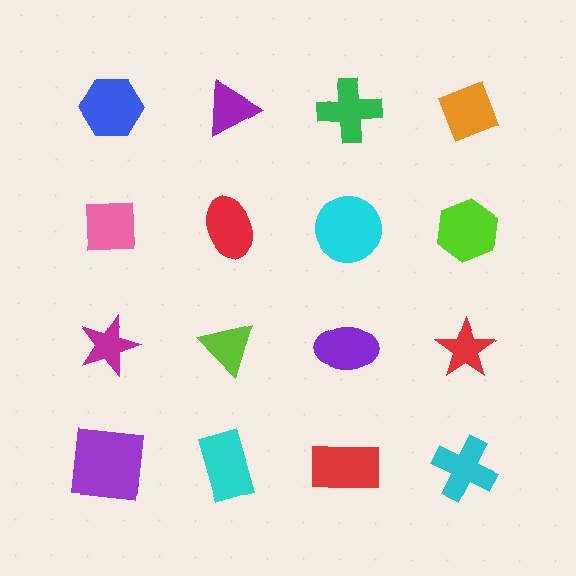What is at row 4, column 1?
A purple square.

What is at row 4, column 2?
A cyan rectangle.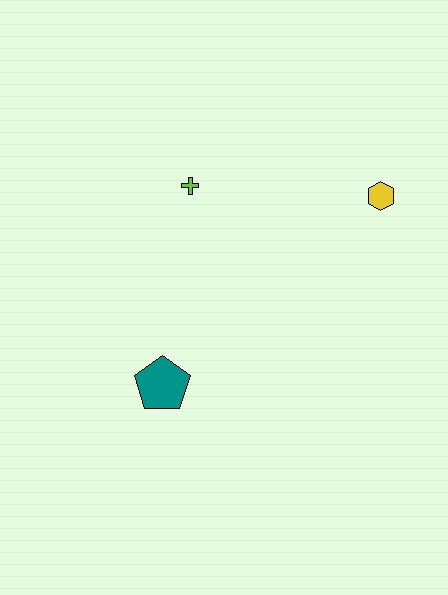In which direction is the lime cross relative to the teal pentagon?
The lime cross is above the teal pentagon.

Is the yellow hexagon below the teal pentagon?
No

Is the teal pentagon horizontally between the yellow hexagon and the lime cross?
No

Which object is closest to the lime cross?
The yellow hexagon is closest to the lime cross.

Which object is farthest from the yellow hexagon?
The teal pentagon is farthest from the yellow hexagon.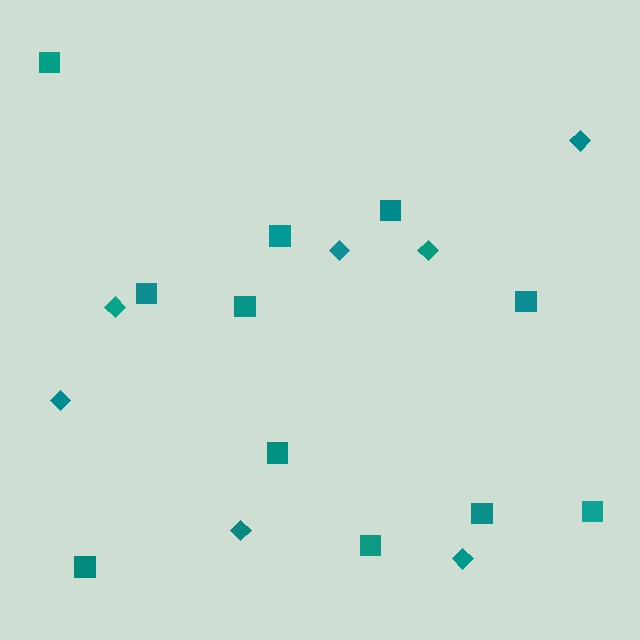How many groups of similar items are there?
There are 2 groups: one group of squares (11) and one group of diamonds (7).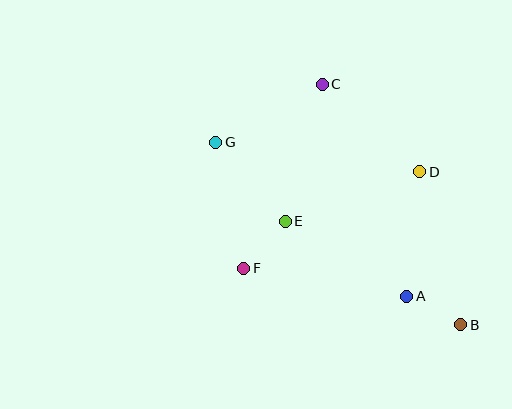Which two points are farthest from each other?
Points B and G are farthest from each other.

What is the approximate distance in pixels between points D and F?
The distance between D and F is approximately 201 pixels.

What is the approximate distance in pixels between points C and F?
The distance between C and F is approximately 200 pixels.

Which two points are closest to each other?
Points A and B are closest to each other.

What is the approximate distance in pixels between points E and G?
The distance between E and G is approximately 105 pixels.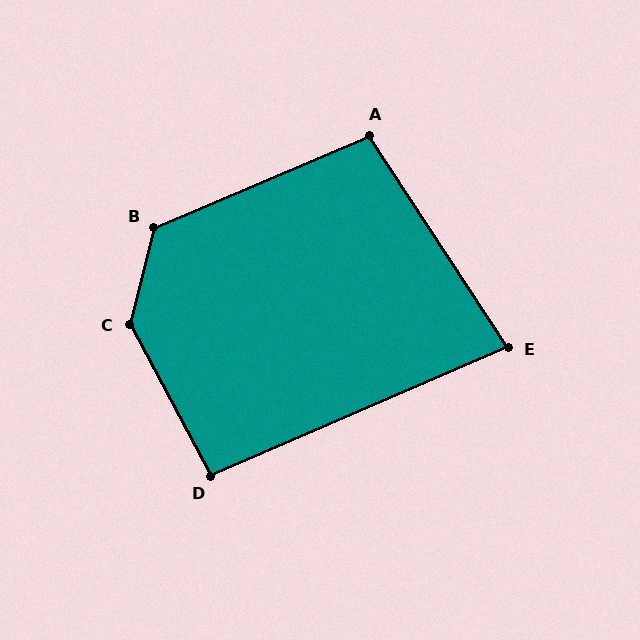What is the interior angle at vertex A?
Approximately 100 degrees (obtuse).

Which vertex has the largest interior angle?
C, at approximately 138 degrees.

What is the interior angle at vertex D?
Approximately 95 degrees (approximately right).